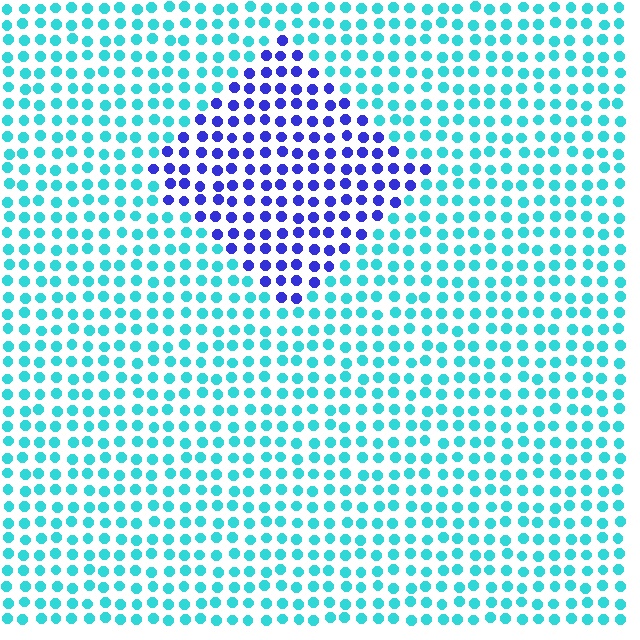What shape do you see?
I see a diamond.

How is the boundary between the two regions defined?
The boundary is defined purely by a slight shift in hue (about 61 degrees). Spacing, size, and orientation are identical on both sides.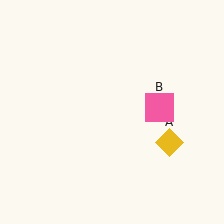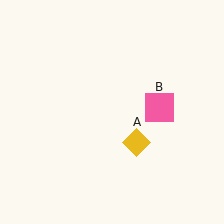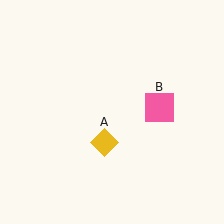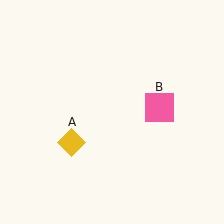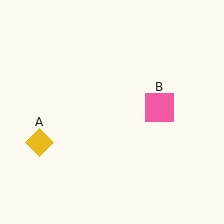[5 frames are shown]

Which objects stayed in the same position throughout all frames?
Pink square (object B) remained stationary.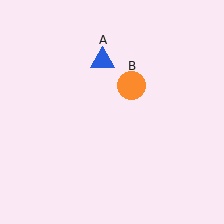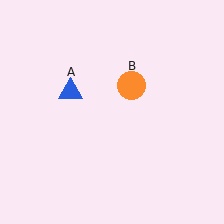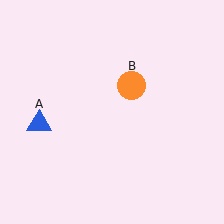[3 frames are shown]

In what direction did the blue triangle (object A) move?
The blue triangle (object A) moved down and to the left.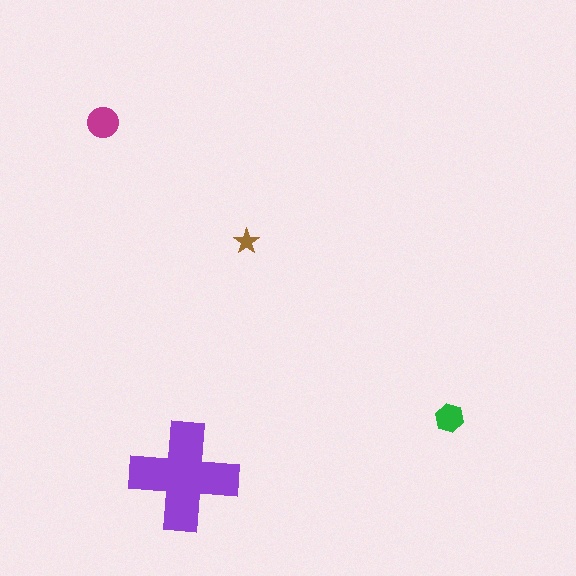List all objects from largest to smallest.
The purple cross, the magenta circle, the green hexagon, the brown star.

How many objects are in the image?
There are 4 objects in the image.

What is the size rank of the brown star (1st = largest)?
4th.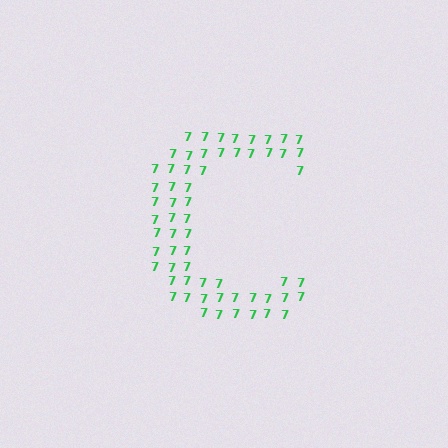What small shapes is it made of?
It is made of small digit 7's.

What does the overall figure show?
The overall figure shows the letter C.